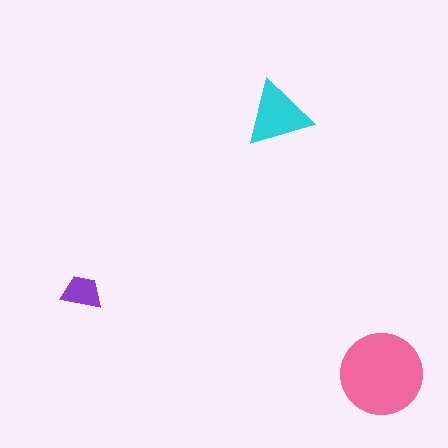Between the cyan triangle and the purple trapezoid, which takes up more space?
The cyan triangle.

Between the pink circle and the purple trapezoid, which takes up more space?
The pink circle.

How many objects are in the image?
There are 3 objects in the image.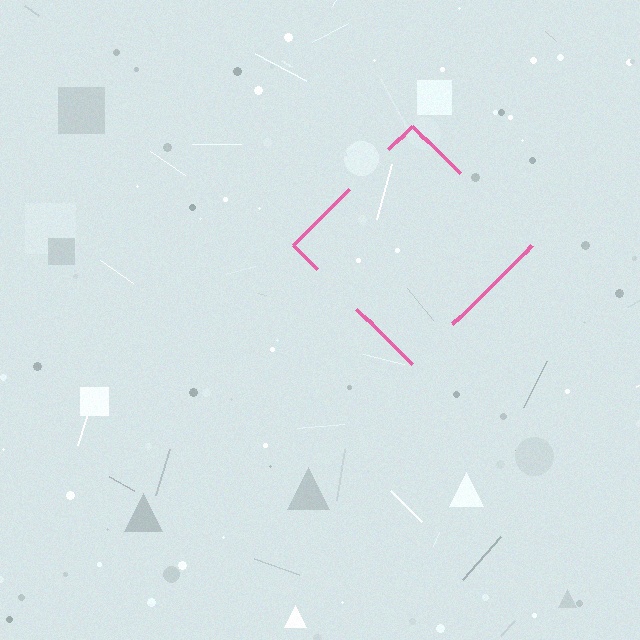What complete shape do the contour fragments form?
The contour fragments form a diamond.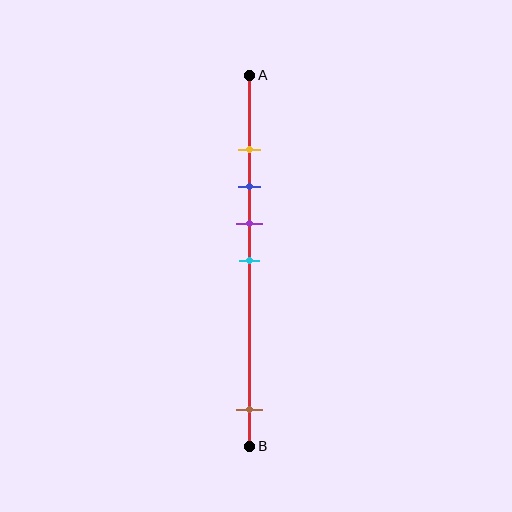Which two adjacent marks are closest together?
The yellow and blue marks are the closest adjacent pair.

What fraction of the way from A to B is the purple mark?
The purple mark is approximately 40% (0.4) of the way from A to B.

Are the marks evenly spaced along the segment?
No, the marks are not evenly spaced.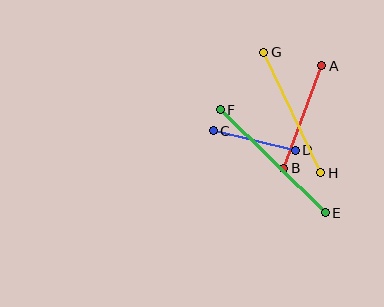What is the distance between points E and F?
The distance is approximately 147 pixels.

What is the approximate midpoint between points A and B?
The midpoint is at approximately (303, 117) pixels.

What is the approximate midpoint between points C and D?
The midpoint is at approximately (254, 141) pixels.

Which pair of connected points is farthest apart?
Points E and F are farthest apart.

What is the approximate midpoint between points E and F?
The midpoint is at approximately (273, 161) pixels.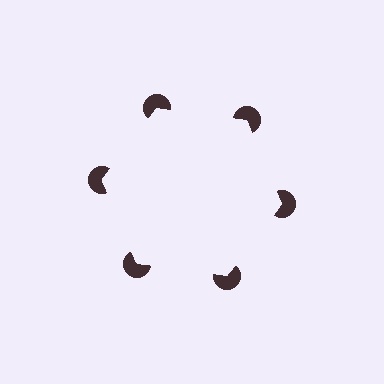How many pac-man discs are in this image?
There are 6 — one at each vertex of the illusory hexagon.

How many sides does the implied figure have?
6 sides.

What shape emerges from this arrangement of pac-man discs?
An illusory hexagon — its edges are inferred from the aligned wedge cuts in the pac-man discs, not physically drawn.